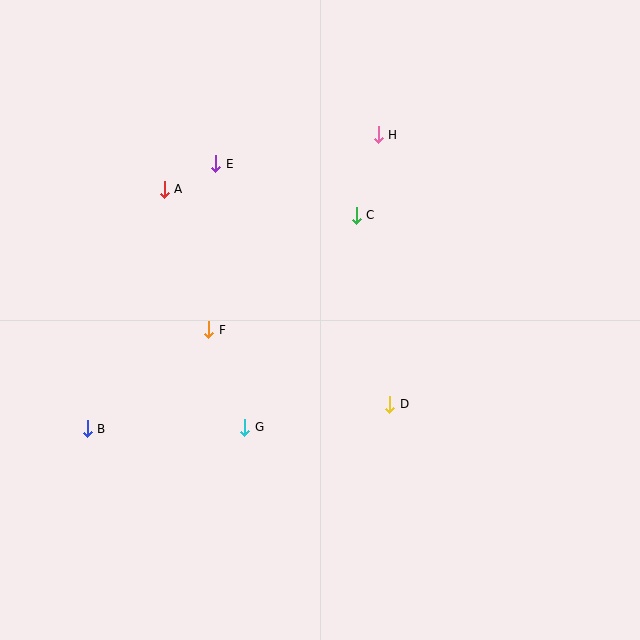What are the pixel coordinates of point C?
Point C is at (356, 215).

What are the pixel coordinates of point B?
Point B is at (87, 429).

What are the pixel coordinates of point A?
Point A is at (164, 189).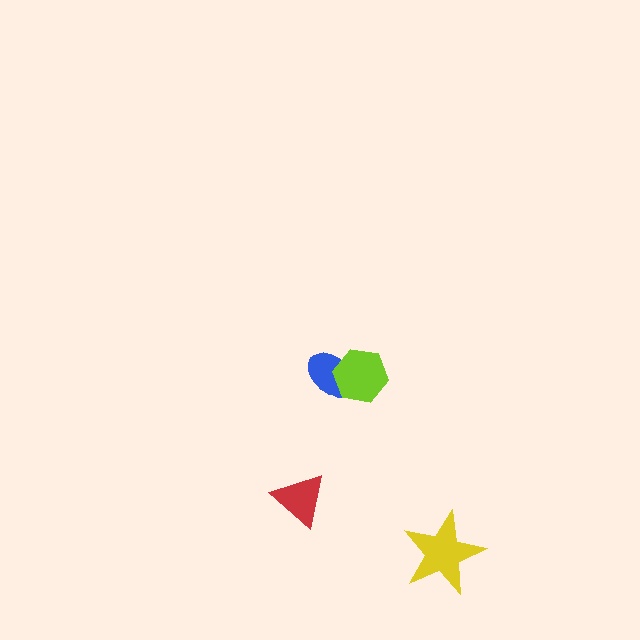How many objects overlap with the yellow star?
0 objects overlap with the yellow star.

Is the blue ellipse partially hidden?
Yes, it is partially covered by another shape.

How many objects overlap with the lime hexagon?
1 object overlaps with the lime hexagon.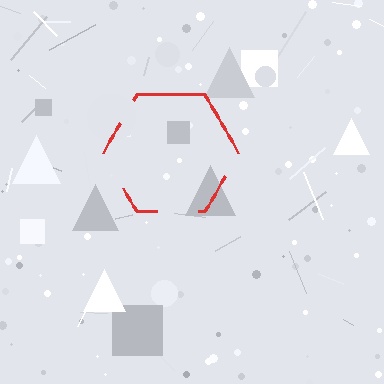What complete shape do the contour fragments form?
The contour fragments form a hexagon.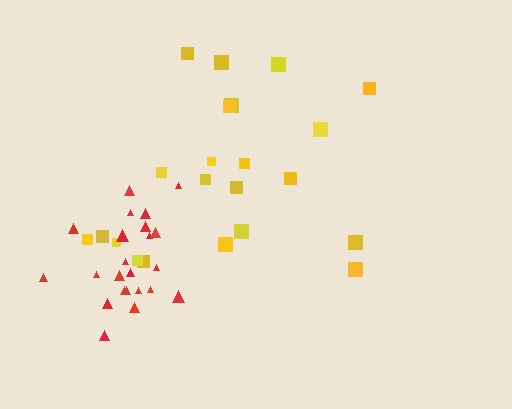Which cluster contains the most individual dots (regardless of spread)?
Red (23).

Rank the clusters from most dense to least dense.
red, yellow.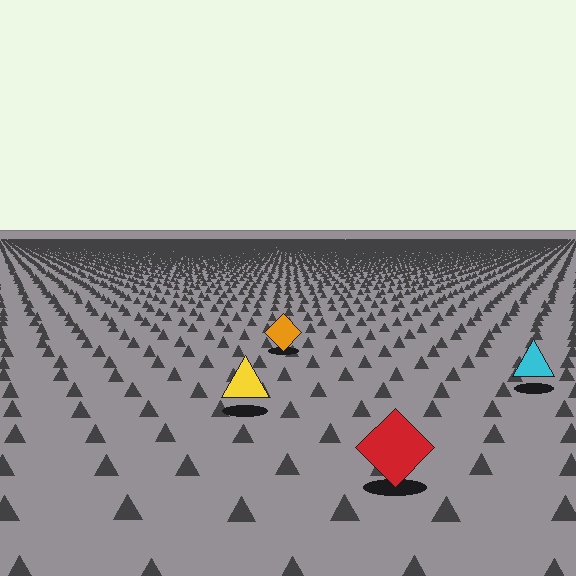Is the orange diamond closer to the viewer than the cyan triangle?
No. The cyan triangle is closer — you can tell from the texture gradient: the ground texture is coarser near it.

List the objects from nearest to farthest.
From nearest to farthest: the red diamond, the yellow triangle, the cyan triangle, the orange diamond.